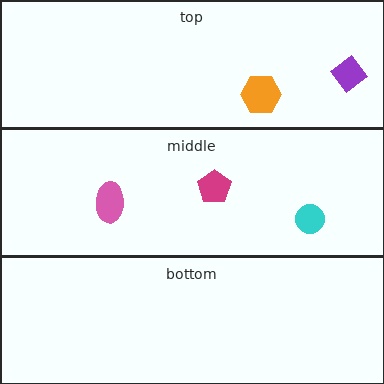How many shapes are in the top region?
2.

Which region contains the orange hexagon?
The top region.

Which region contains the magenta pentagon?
The middle region.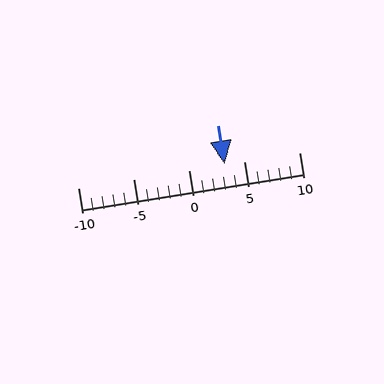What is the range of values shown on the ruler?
The ruler shows values from -10 to 10.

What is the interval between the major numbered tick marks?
The major tick marks are spaced 5 units apart.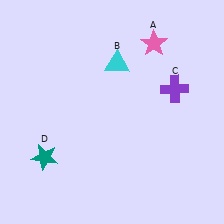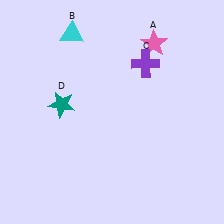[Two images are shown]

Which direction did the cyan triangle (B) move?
The cyan triangle (B) moved left.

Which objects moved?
The objects that moved are: the cyan triangle (B), the purple cross (C), the teal star (D).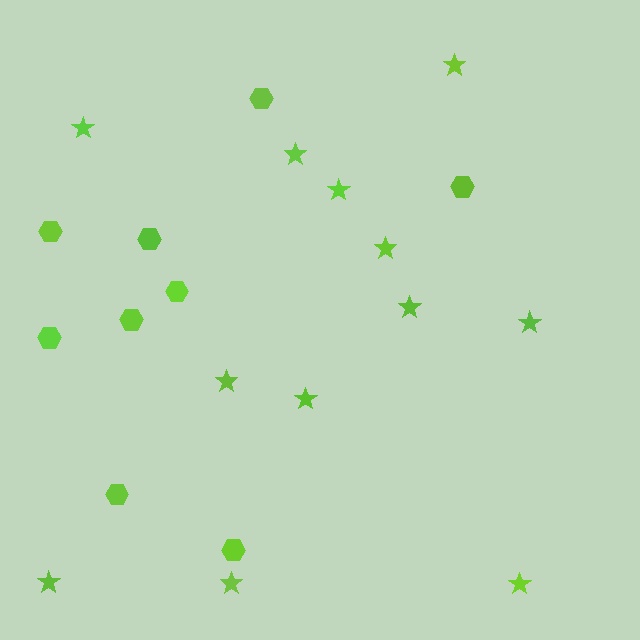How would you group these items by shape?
There are 2 groups: one group of stars (12) and one group of hexagons (9).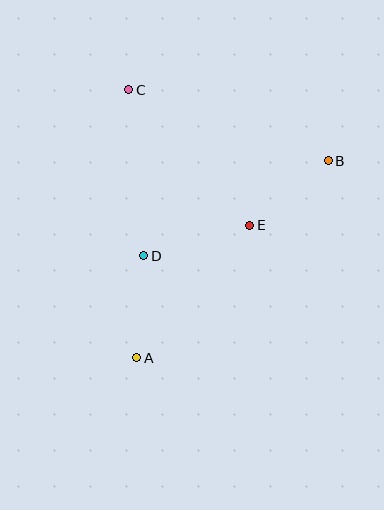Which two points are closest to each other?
Points B and E are closest to each other.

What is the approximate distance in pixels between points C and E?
The distance between C and E is approximately 182 pixels.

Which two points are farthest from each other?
Points A and B are farthest from each other.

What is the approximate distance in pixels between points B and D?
The distance between B and D is approximately 208 pixels.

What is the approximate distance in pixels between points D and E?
The distance between D and E is approximately 110 pixels.